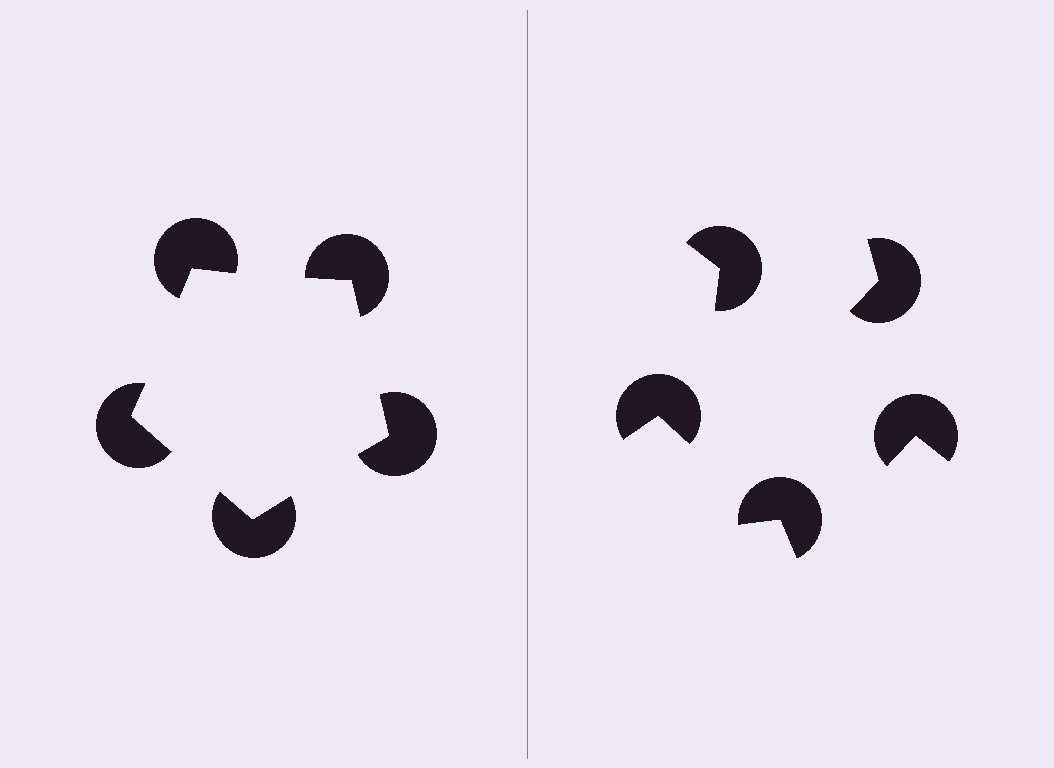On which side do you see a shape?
An illusory pentagon appears on the left side. On the right side the wedge cuts are rotated, so no coherent shape forms.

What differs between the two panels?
The pac-man discs are positioned identically on both sides; only the wedge orientations differ. On the left they align to a pentagon; on the right they are misaligned.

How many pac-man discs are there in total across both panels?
10 — 5 on each side.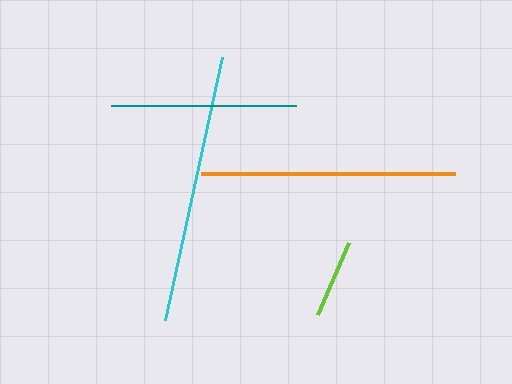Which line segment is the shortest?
The lime line is the shortest at approximately 79 pixels.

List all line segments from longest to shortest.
From longest to shortest: cyan, orange, teal, lime.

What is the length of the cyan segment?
The cyan segment is approximately 269 pixels long.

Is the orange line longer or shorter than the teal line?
The orange line is longer than the teal line.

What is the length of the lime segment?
The lime segment is approximately 79 pixels long.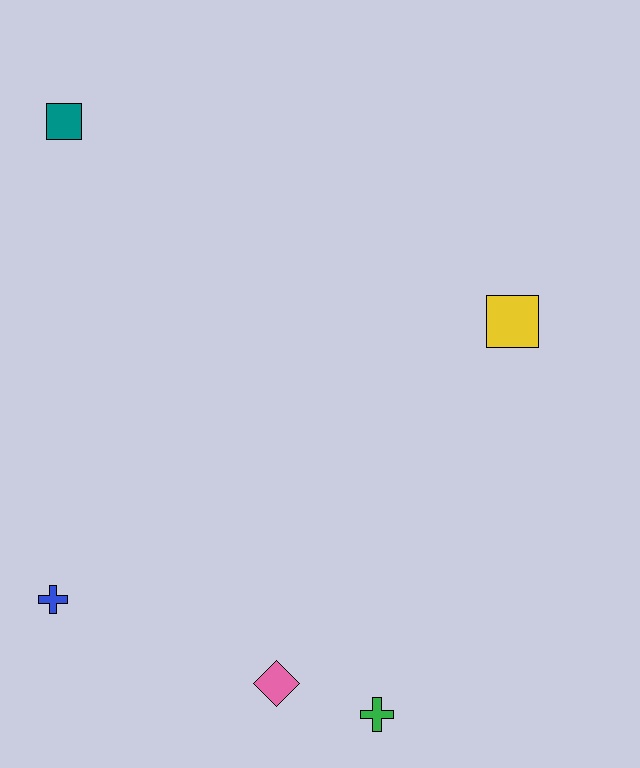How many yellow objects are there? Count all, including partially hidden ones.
There is 1 yellow object.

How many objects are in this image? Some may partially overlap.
There are 5 objects.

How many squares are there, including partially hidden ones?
There are 2 squares.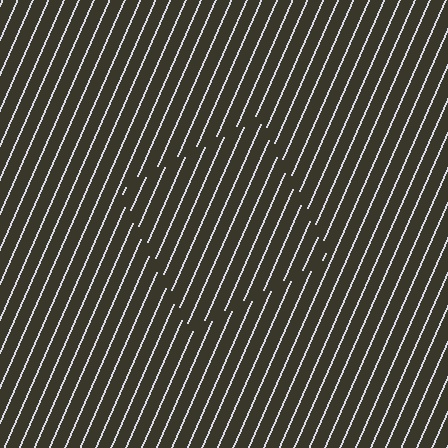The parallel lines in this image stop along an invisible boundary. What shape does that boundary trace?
An illusory square. The interior of the shape contains the same grating, shifted by half a period — the contour is defined by the phase discontinuity where line-ends from the inner and outer gratings abut.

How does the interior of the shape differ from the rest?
The interior of the shape contains the same grating, shifted by half a period — the contour is defined by the phase discontinuity where line-ends from the inner and outer gratings abut.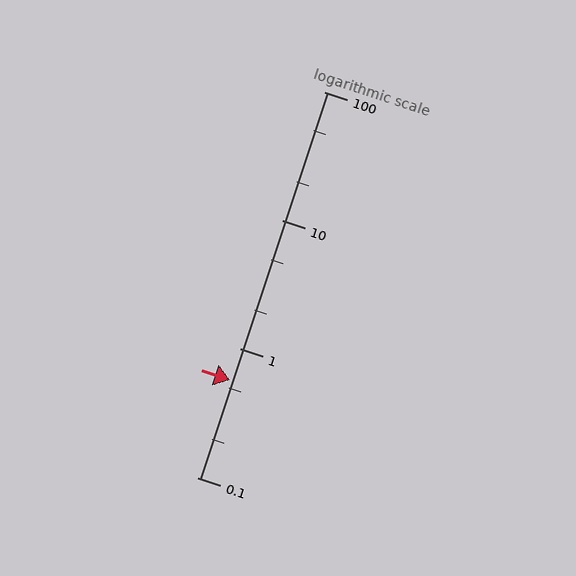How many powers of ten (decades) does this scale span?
The scale spans 3 decades, from 0.1 to 100.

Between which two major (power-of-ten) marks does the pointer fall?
The pointer is between 0.1 and 1.